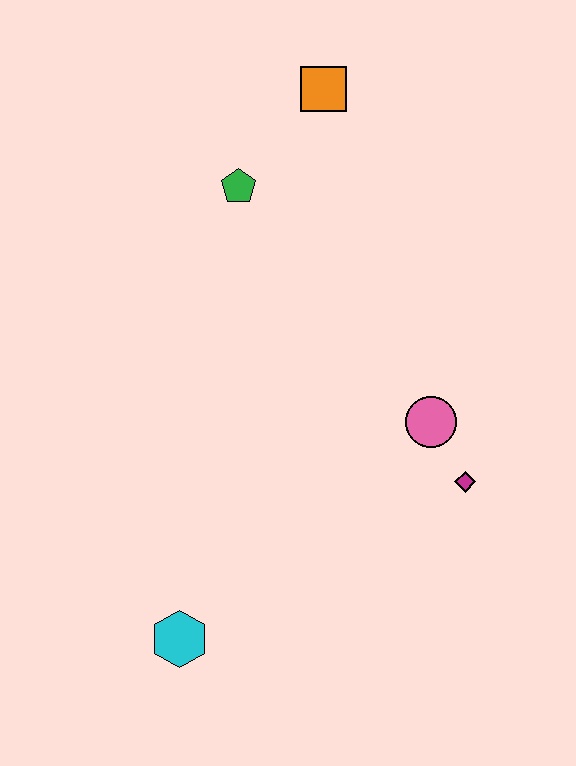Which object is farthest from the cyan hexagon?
The orange square is farthest from the cyan hexagon.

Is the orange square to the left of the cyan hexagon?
No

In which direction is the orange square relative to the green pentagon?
The orange square is above the green pentagon.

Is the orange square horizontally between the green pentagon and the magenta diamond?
Yes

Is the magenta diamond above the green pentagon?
No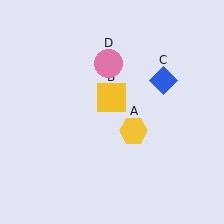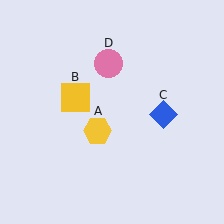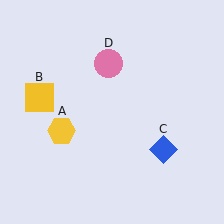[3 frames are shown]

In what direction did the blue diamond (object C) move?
The blue diamond (object C) moved down.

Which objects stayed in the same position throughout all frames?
Pink circle (object D) remained stationary.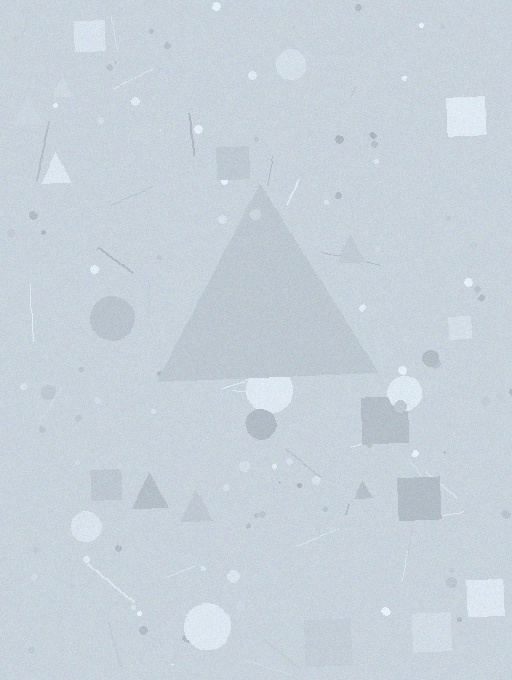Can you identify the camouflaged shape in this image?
The camouflaged shape is a triangle.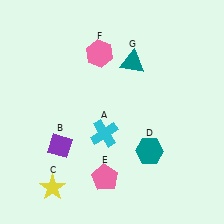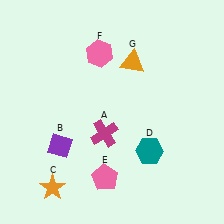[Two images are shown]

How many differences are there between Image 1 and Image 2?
There are 3 differences between the two images.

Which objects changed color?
A changed from cyan to magenta. C changed from yellow to orange. G changed from teal to orange.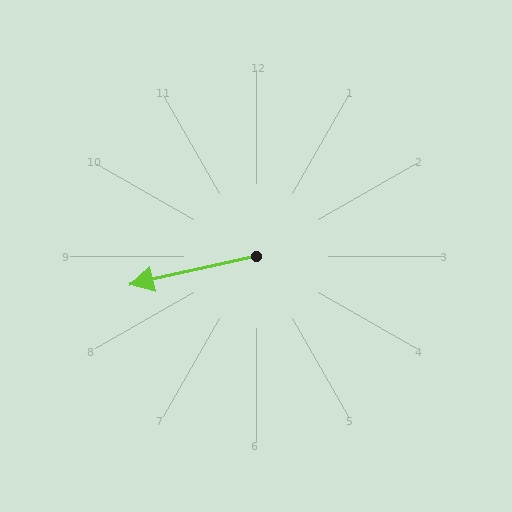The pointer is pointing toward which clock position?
Roughly 9 o'clock.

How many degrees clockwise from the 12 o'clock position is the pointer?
Approximately 257 degrees.